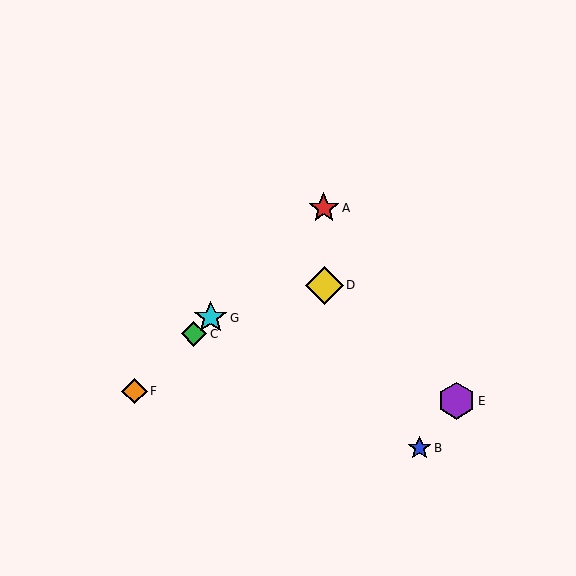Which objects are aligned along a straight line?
Objects A, C, F, G are aligned along a straight line.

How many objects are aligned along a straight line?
4 objects (A, C, F, G) are aligned along a straight line.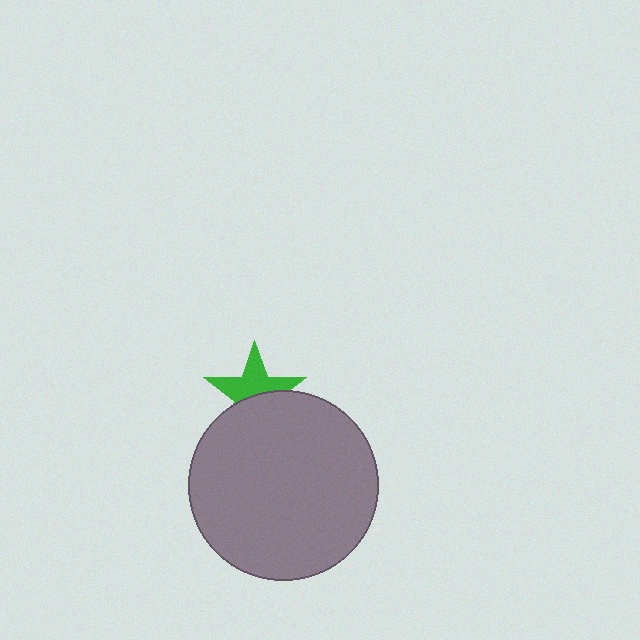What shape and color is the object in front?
The object in front is a gray circle.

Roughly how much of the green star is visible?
About half of it is visible (roughly 54%).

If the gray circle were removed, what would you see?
You would see the complete green star.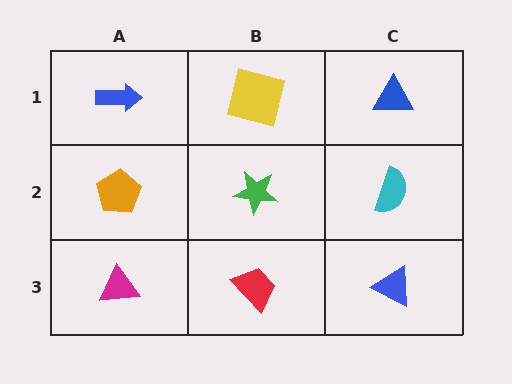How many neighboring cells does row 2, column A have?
3.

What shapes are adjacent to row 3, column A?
An orange pentagon (row 2, column A), a red trapezoid (row 3, column B).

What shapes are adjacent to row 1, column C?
A cyan semicircle (row 2, column C), a yellow square (row 1, column B).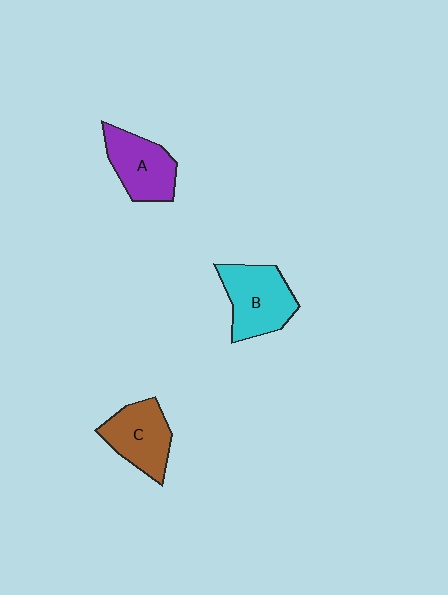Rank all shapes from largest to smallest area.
From largest to smallest: B (cyan), A (purple), C (brown).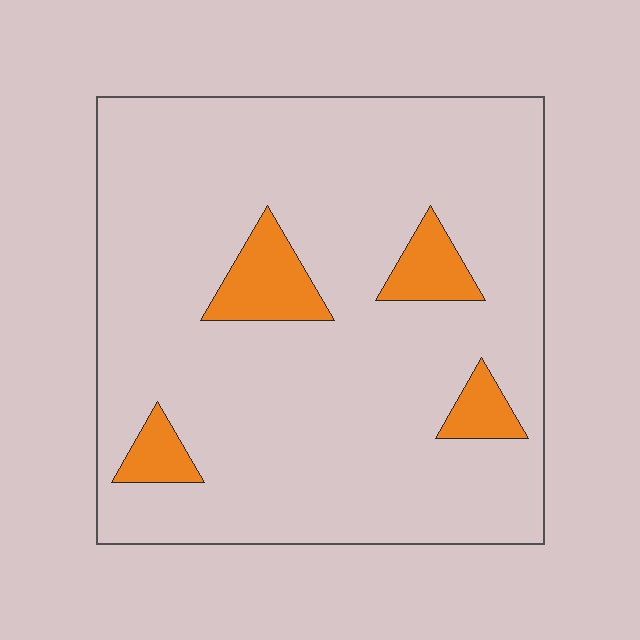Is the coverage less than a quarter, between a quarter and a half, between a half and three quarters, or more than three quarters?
Less than a quarter.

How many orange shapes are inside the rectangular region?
4.